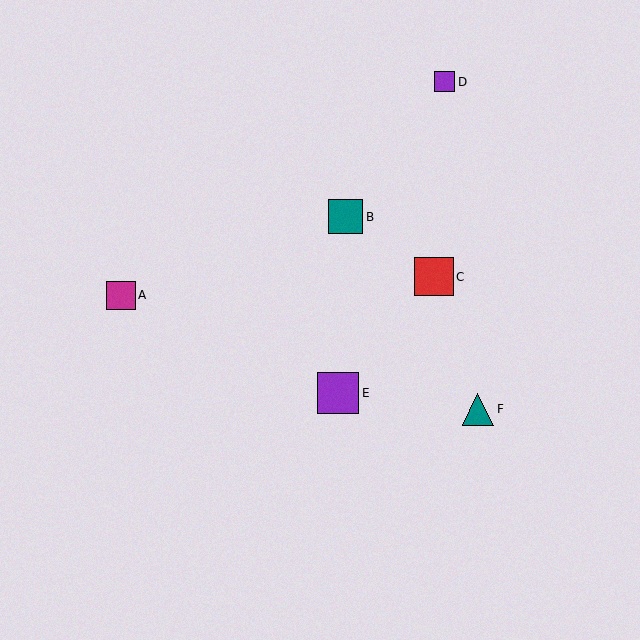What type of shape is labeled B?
Shape B is a teal square.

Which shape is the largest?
The purple square (labeled E) is the largest.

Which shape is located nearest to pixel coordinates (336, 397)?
The purple square (labeled E) at (338, 393) is nearest to that location.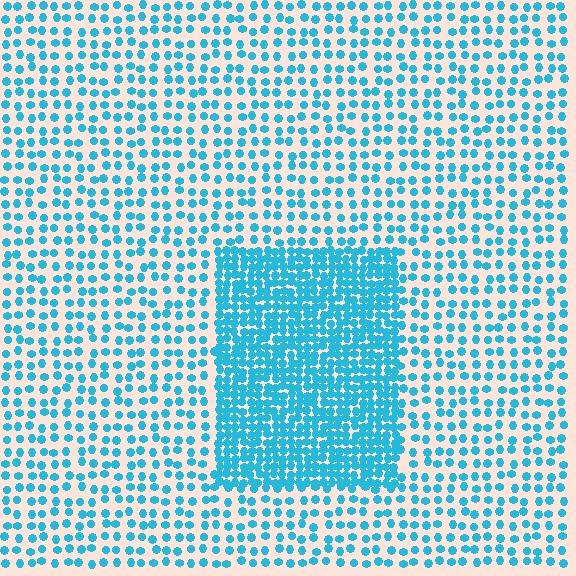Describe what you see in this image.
The image contains small cyan elements arranged at two different densities. A rectangle-shaped region is visible where the elements are more densely packed than the surrounding area.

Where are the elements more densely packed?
The elements are more densely packed inside the rectangle boundary.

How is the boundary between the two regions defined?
The boundary is defined by a change in element density (approximately 2.4x ratio). All elements are the same color, size, and shape.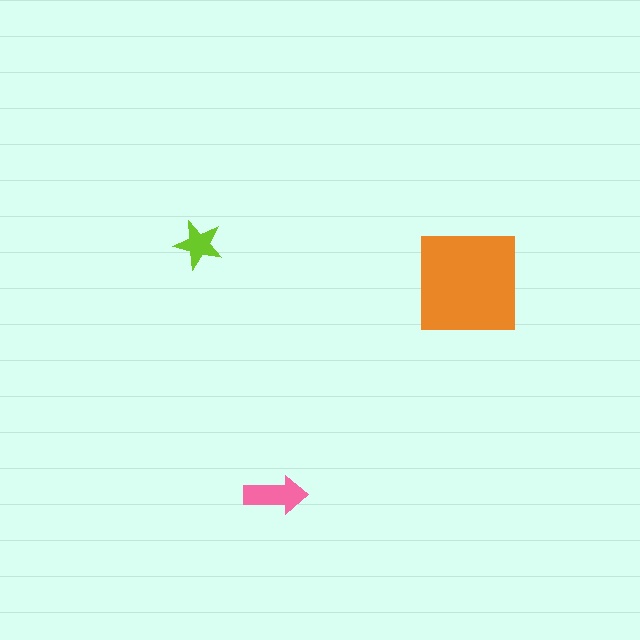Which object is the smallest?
The lime star.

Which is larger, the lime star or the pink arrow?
The pink arrow.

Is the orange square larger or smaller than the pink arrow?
Larger.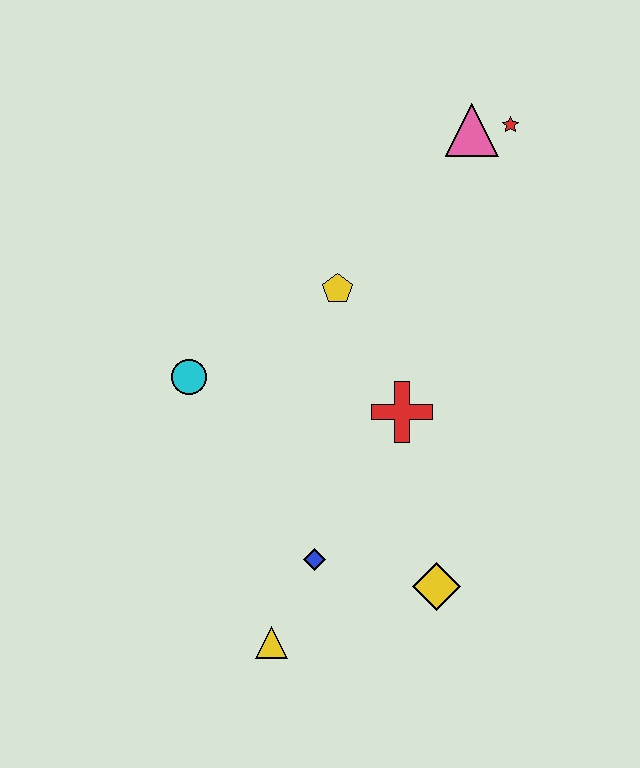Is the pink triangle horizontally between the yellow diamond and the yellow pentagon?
No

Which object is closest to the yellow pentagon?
The red cross is closest to the yellow pentagon.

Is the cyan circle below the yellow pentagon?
Yes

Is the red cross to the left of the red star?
Yes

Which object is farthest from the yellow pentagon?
The yellow triangle is farthest from the yellow pentagon.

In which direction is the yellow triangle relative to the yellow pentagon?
The yellow triangle is below the yellow pentagon.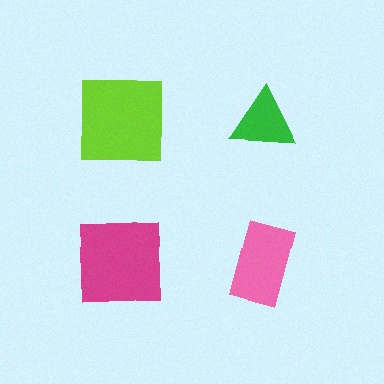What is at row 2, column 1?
A magenta square.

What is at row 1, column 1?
A lime square.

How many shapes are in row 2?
2 shapes.